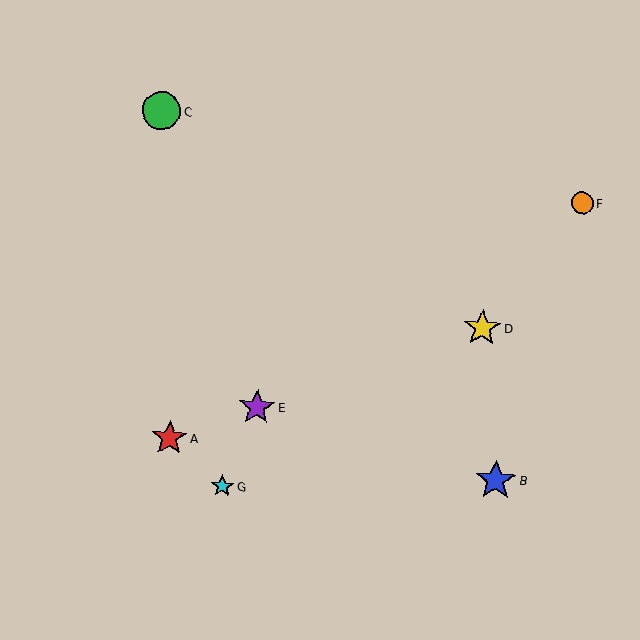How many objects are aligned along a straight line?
3 objects (A, D, E) are aligned along a straight line.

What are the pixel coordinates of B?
Object B is at (496, 480).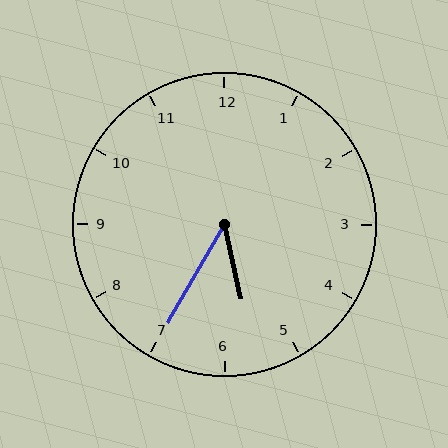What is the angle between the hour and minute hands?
Approximately 42 degrees.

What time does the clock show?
5:35.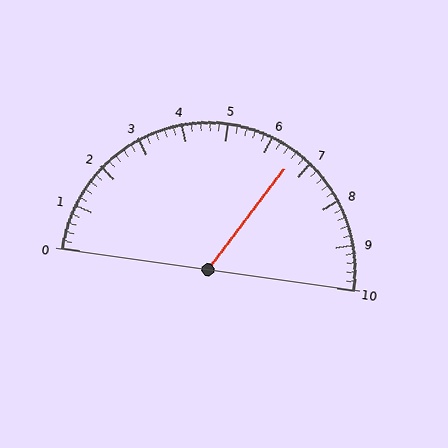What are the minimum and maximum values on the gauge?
The gauge ranges from 0 to 10.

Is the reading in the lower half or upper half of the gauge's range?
The reading is in the upper half of the range (0 to 10).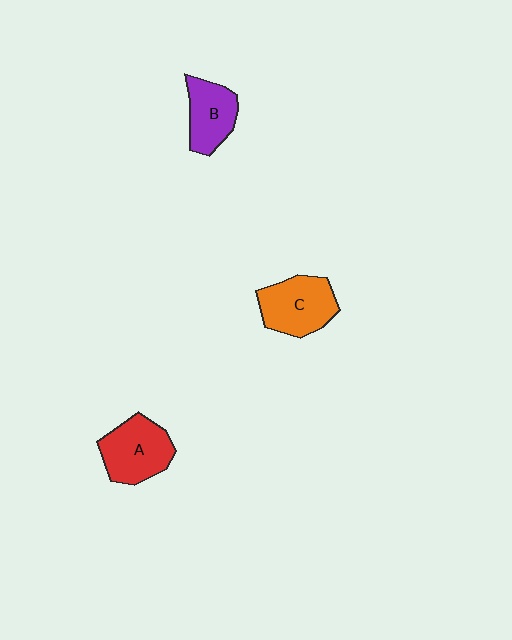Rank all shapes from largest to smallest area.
From largest to smallest: A (red), C (orange), B (purple).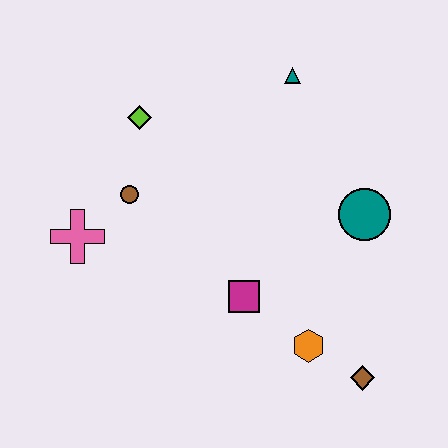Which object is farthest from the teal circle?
The pink cross is farthest from the teal circle.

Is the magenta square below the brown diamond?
No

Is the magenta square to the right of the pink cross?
Yes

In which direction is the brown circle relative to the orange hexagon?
The brown circle is to the left of the orange hexagon.